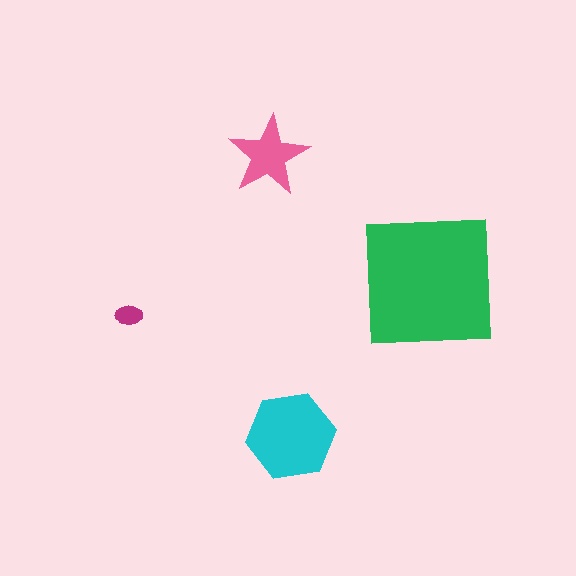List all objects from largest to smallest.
The green square, the cyan hexagon, the pink star, the magenta ellipse.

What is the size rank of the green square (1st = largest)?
1st.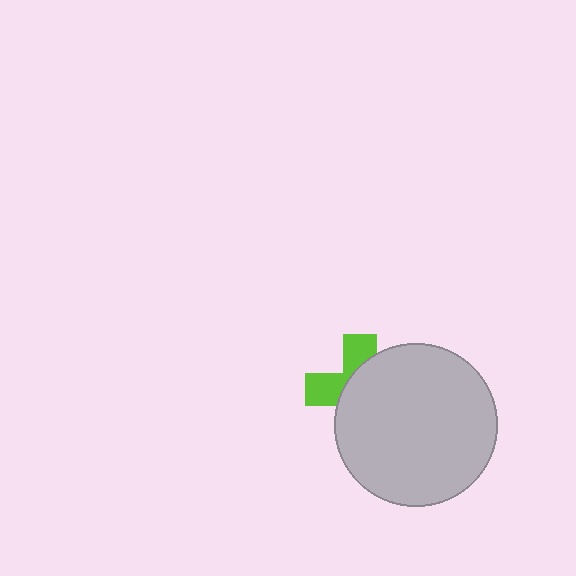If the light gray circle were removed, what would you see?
You would see the complete lime cross.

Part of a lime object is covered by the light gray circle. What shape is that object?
It is a cross.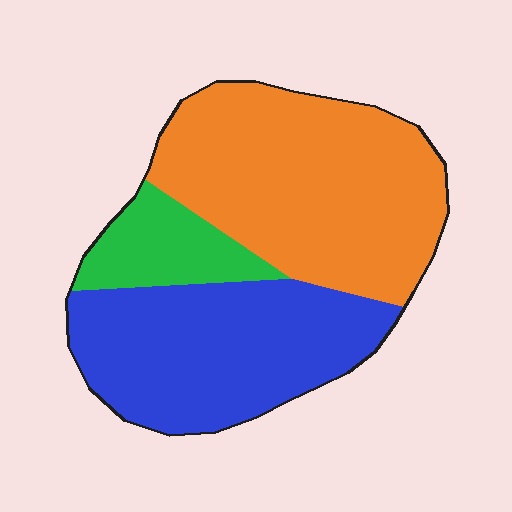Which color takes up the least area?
Green, at roughly 15%.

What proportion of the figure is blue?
Blue covers about 40% of the figure.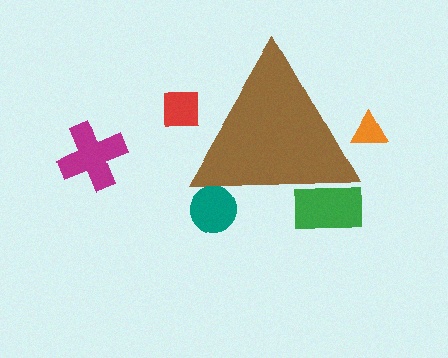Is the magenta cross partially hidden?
No, the magenta cross is fully visible.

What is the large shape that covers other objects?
A brown triangle.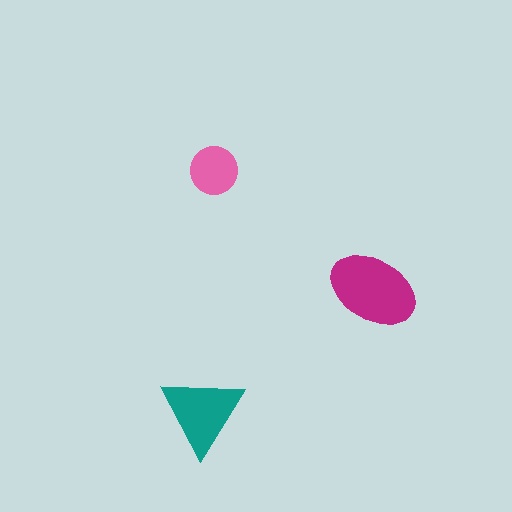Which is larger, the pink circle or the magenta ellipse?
The magenta ellipse.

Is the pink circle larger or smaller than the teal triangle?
Smaller.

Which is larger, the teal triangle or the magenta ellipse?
The magenta ellipse.